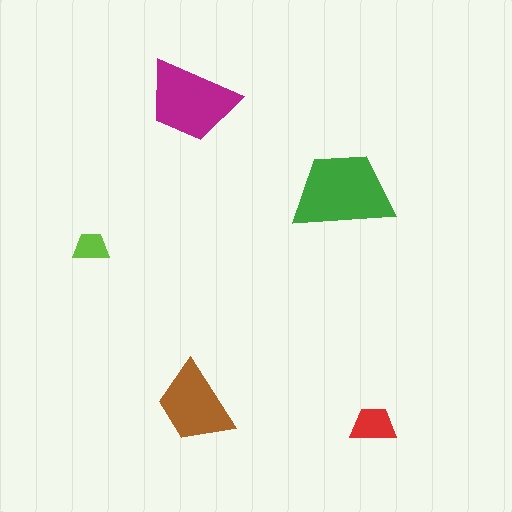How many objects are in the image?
There are 5 objects in the image.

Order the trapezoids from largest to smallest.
the green one, the magenta one, the brown one, the red one, the lime one.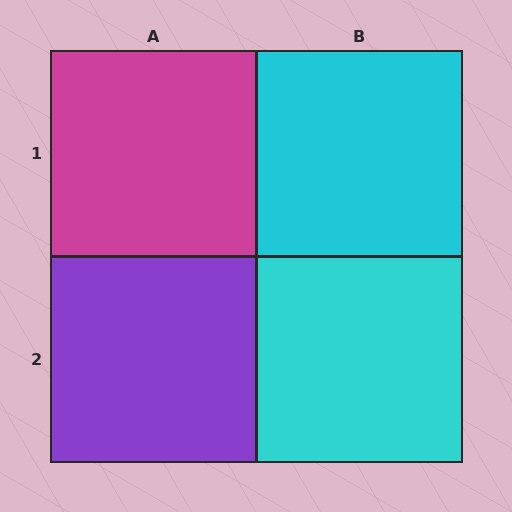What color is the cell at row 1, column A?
Magenta.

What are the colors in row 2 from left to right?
Purple, cyan.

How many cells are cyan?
2 cells are cyan.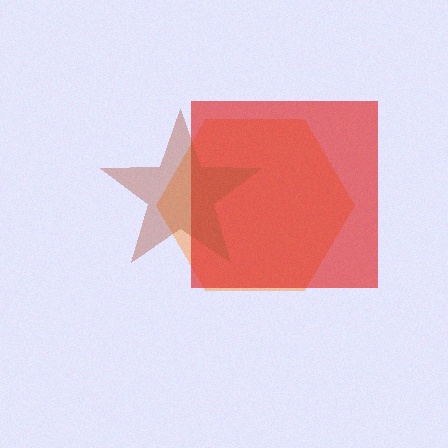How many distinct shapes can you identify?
There are 3 distinct shapes: an orange hexagon, a red square, a brown star.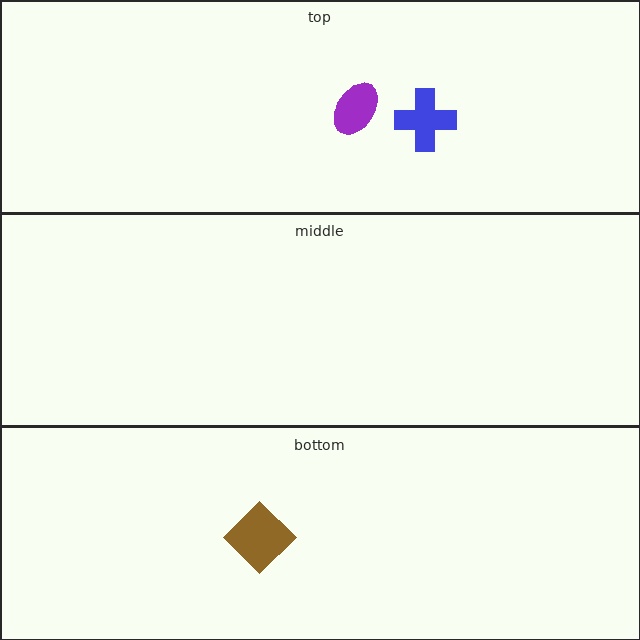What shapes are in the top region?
The blue cross, the purple ellipse.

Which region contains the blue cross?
The top region.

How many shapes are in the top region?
2.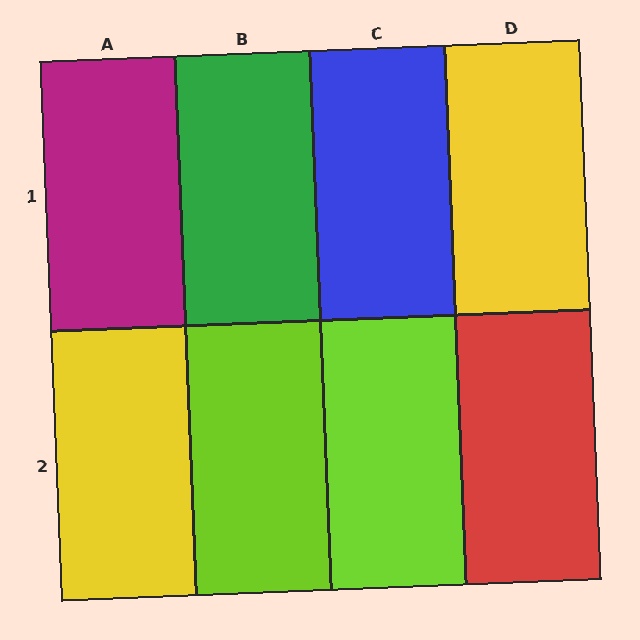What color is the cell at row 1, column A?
Magenta.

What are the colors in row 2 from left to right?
Yellow, lime, lime, red.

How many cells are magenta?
1 cell is magenta.